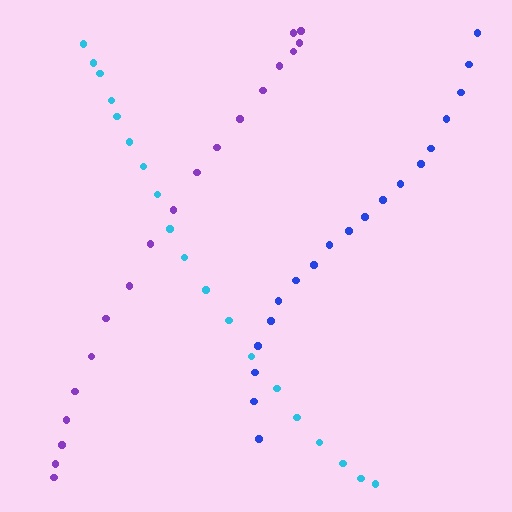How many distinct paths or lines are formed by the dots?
There are 3 distinct paths.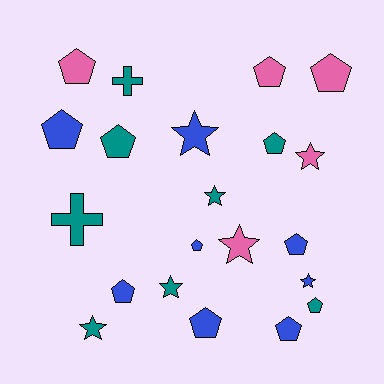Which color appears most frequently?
Blue, with 8 objects.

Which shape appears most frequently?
Pentagon, with 12 objects.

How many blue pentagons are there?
There are 6 blue pentagons.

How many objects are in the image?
There are 21 objects.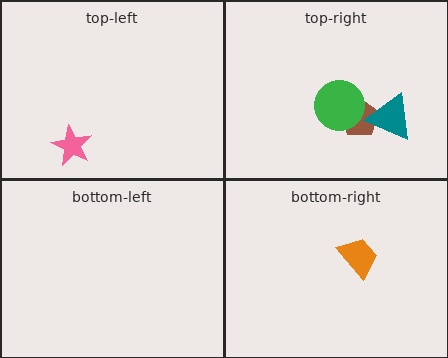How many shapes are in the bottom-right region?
1.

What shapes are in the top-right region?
The brown pentagon, the green circle, the teal triangle.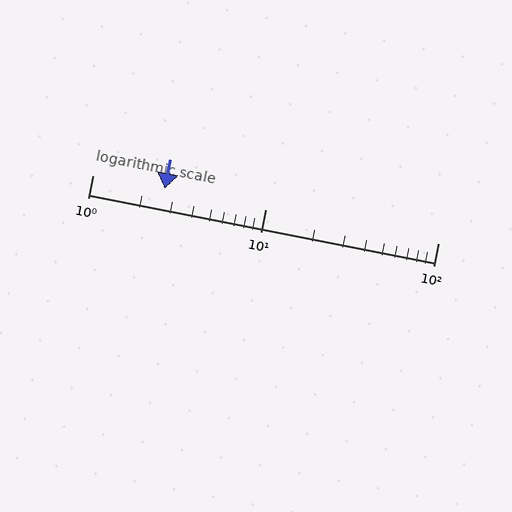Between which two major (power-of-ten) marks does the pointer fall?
The pointer is between 1 and 10.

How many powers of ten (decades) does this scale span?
The scale spans 2 decades, from 1 to 100.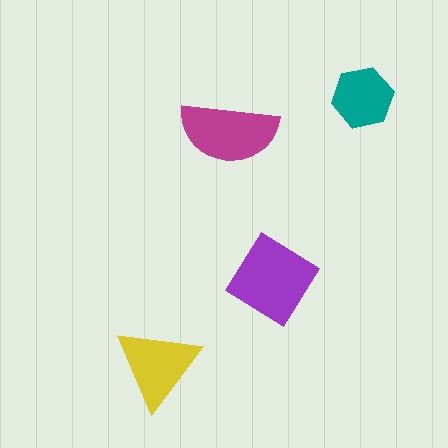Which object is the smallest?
The teal hexagon.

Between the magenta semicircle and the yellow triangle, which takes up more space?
The magenta semicircle.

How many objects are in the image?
There are 4 objects in the image.